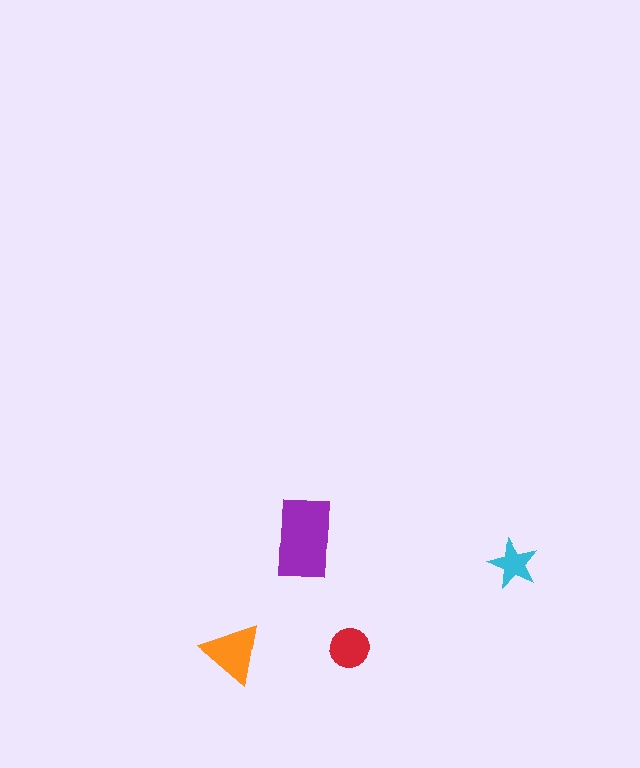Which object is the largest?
The purple rectangle.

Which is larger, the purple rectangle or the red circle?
The purple rectangle.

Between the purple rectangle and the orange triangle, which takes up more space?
The purple rectangle.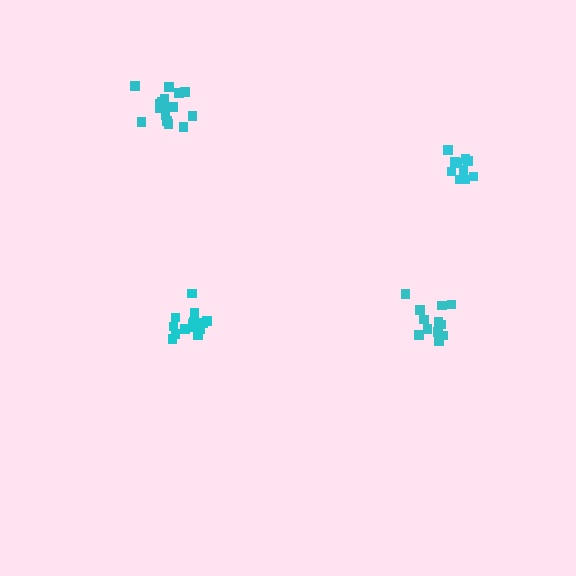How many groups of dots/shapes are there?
There are 4 groups.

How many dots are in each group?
Group 1: 16 dots, Group 2: 12 dots, Group 3: 15 dots, Group 4: 10 dots (53 total).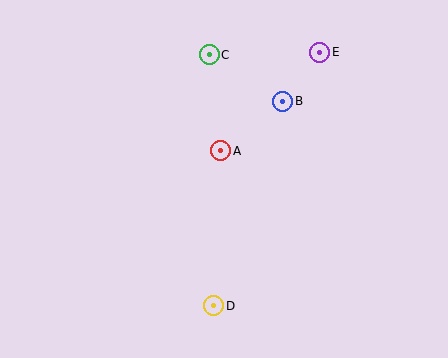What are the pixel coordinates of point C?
Point C is at (209, 55).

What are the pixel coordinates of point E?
Point E is at (320, 52).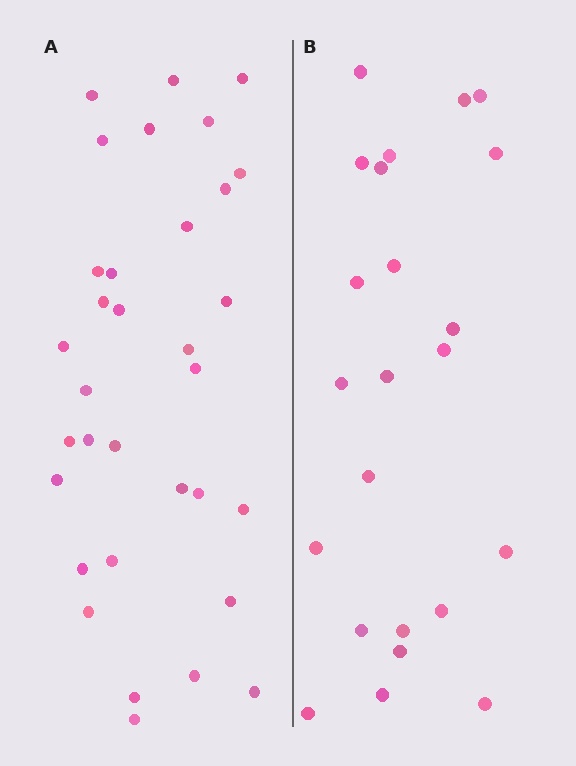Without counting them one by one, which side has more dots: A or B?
Region A (the left region) has more dots.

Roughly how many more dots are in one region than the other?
Region A has roughly 10 or so more dots than region B.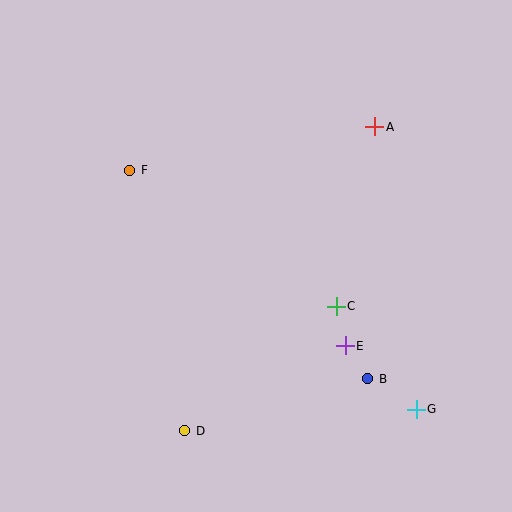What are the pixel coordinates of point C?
Point C is at (336, 306).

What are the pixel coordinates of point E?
Point E is at (345, 346).